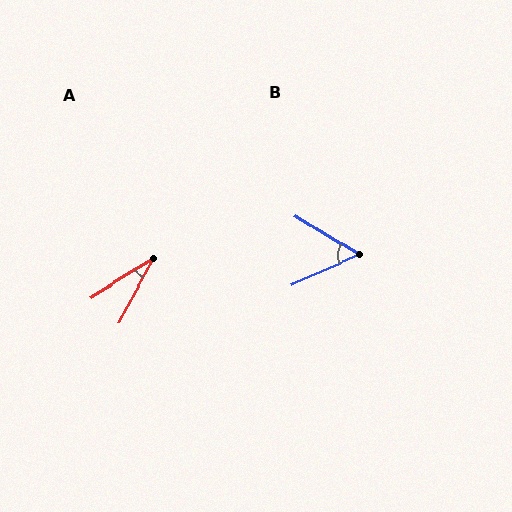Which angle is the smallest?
A, at approximately 30 degrees.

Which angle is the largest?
B, at approximately 55 degrees.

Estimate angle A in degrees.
Approximately 30 degrees.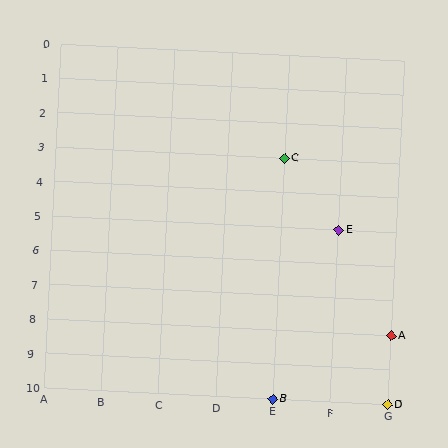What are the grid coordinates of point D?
Point D is at grid coordinates (G, 10).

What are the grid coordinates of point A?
Point A is at grid coordinates (G, 8).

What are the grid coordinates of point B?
Point B is at grid coordinates (E, 10).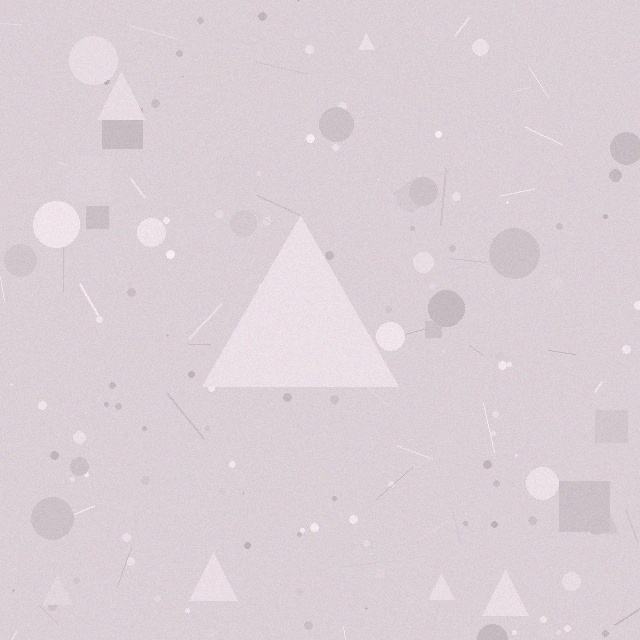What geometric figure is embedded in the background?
A triangle is embedded in the background.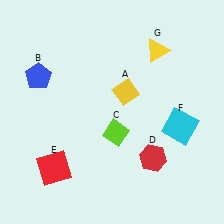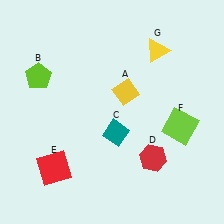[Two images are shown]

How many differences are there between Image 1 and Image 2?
There are 3 differences between the two images.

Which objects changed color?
B changed from blue to lime. C changed from lime to teal. F changed from cyan to lime.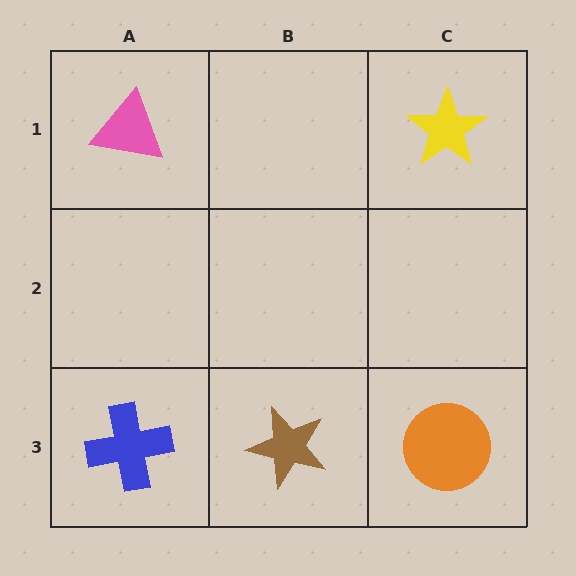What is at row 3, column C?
An orange circle.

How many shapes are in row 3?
3 shapes.